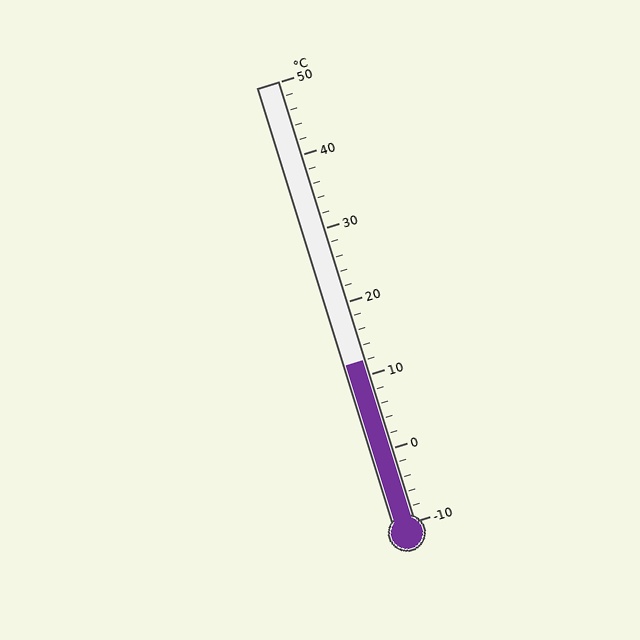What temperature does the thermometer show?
The thermometer shows approximately 12°C.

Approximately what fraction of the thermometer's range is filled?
The thermometer is filled to approximately 35% of its range.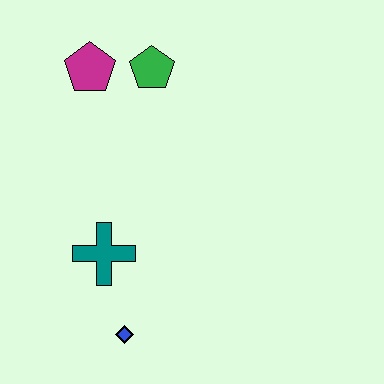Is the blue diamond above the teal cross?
No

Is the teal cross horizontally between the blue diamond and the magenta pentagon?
Yes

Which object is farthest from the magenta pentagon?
The blue diamond is farthest from the magenta pentagon.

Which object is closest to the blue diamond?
The teal cross is closest to the blue diamond.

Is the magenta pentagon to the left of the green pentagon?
Yes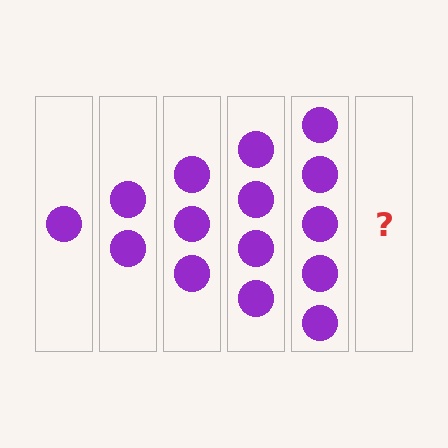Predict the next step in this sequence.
The next step is 6 circles.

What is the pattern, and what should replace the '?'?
The pattern is that each step adds one more circle. The '?' should be 6 circles.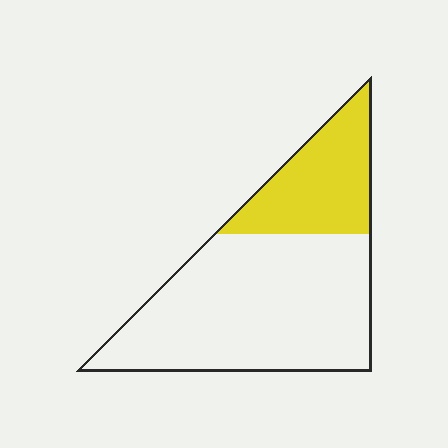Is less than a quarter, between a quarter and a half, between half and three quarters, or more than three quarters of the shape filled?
Between a quarter and a half.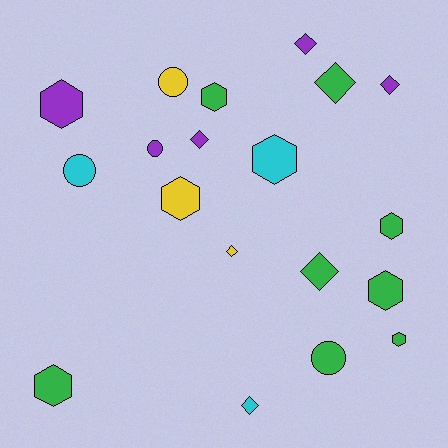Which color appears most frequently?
Green, with 8 objects.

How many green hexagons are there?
There are 5 green hexagons.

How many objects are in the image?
There are 19 objects.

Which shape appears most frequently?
Hexagon, with 8 objects.